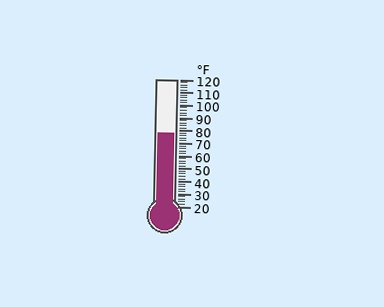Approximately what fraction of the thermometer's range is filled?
The thermometer is filled to approximately 60% of its range.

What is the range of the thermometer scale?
The thermometer scale ranges from 20°F to 120°F.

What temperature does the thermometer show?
The thermometer shows approximately 78°F.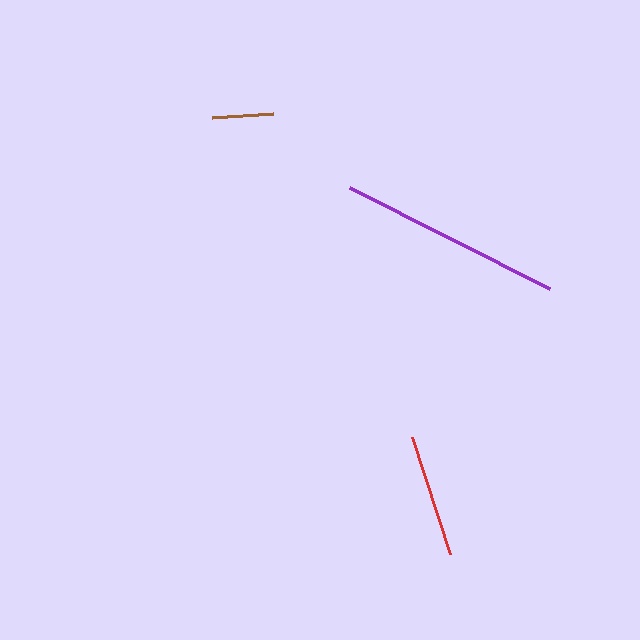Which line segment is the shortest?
The brown line is the shortest at approximately 61 pixels.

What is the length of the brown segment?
The brown segment is approximately 61 pixels long.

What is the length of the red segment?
The red segment is approximately 123 pixels long.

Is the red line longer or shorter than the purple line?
The purple line is longer than the red line.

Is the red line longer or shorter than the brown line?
The red line is longer than the brown line.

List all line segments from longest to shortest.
From longest to shortest: purple, red, brown.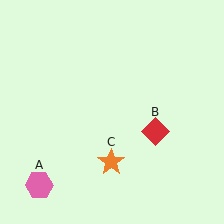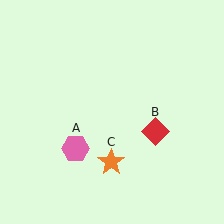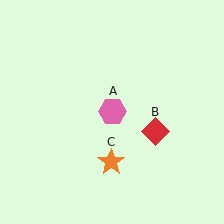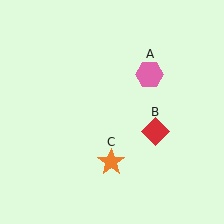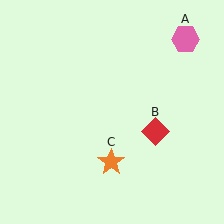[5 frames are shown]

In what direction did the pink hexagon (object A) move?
The pink hexagon (object A) moved up and to the right.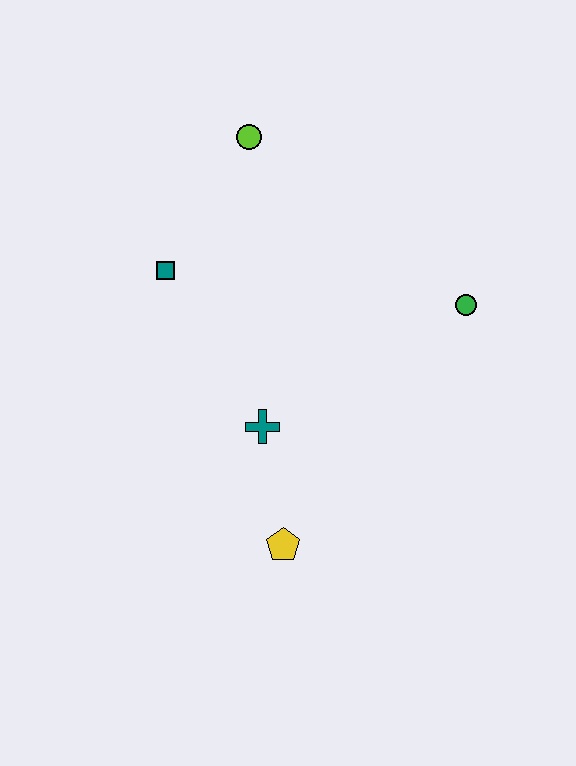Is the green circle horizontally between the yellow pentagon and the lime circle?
No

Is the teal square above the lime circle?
No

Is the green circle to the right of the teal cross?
Yes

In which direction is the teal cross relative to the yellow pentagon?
The teal cross is above the yellow pentagon.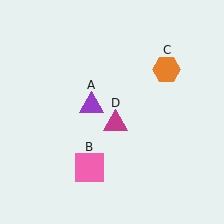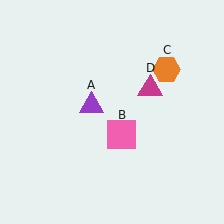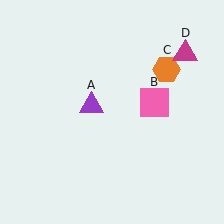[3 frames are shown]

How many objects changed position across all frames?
2 objects changed position: pink square (object B), magenta triangle (object D).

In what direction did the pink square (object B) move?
The pink square (object B) moved up and to the right.